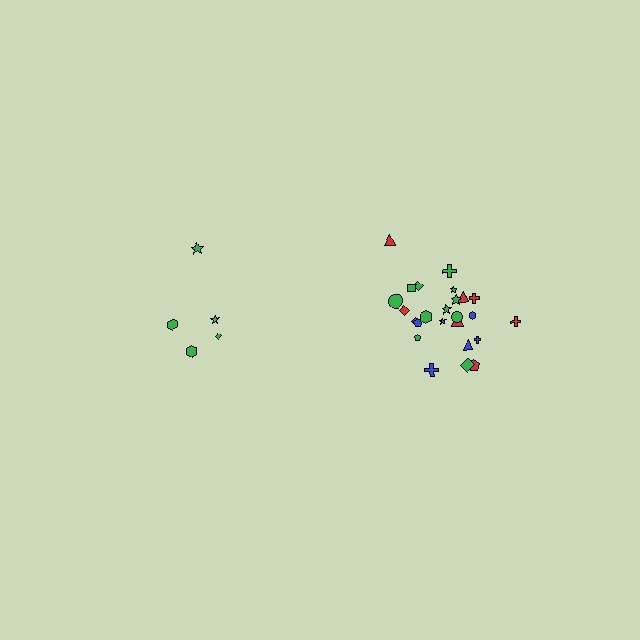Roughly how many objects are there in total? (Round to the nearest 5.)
Roughly 30 objects in total.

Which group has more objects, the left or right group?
The right group.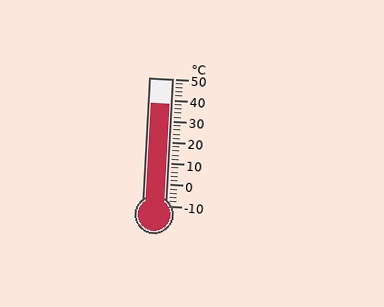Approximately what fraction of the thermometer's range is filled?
The thermometer is filled to approximately 80% of its range.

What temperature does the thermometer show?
The thermometer shows approximately 38°C.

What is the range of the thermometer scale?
The thermometer scale ranges from -10°C to 50°C.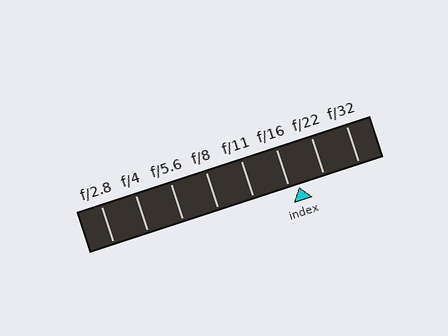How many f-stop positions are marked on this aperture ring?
There are 8 f-stop positions marked.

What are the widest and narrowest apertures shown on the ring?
The widest aperture shown is f/2.8 and the narrowest is f/32.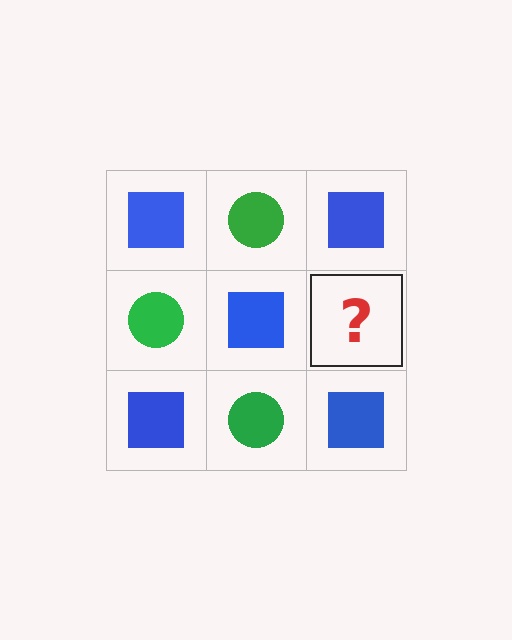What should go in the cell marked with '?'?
The missing cell should contain a green circle.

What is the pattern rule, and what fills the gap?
The rule is that it alternates blue square and green circle in a checkerboard pattern. The gap should be filled with a green circle.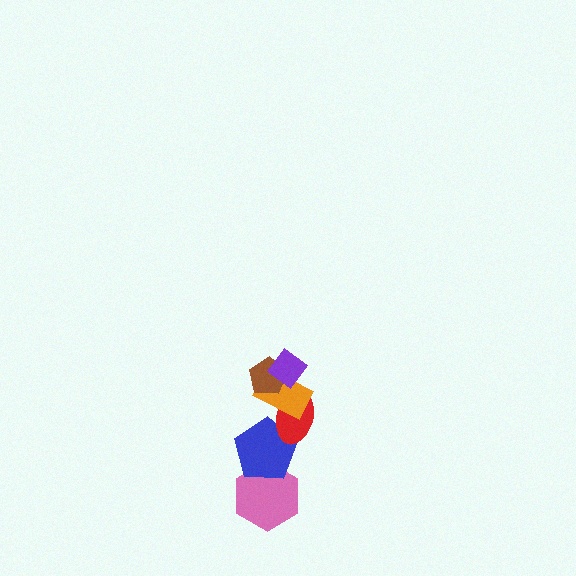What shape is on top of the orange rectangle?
The brown pentagon is on top of the orange rectangle.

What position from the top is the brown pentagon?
The brown pentagon is 2nd from the top.